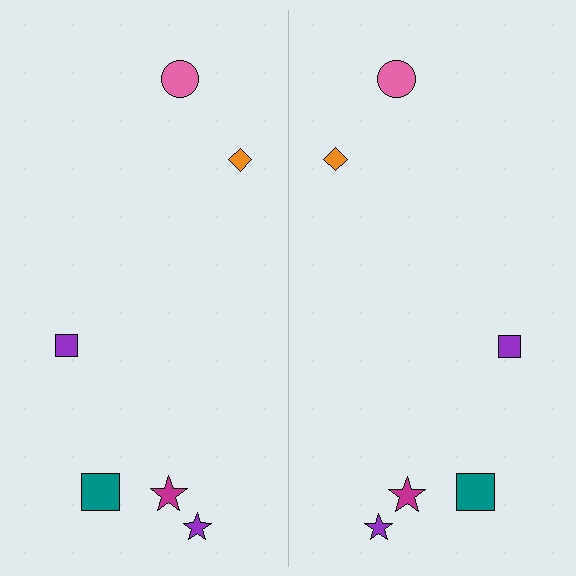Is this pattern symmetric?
Yes, this pattern has bilateral (reflection) symmetry.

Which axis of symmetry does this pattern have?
The pattern has a vertical axis of symmetry running through the center of the image.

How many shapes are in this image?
There are 12 shapes in this image.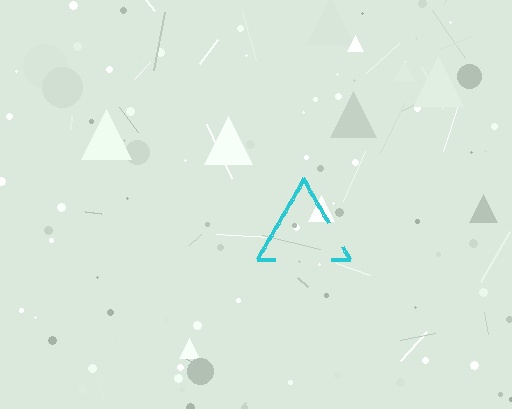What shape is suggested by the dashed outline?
The dashed outline suggests a triangle.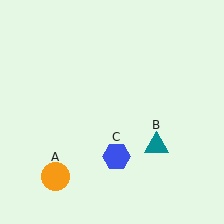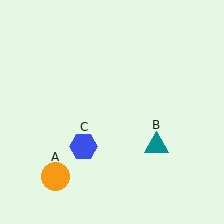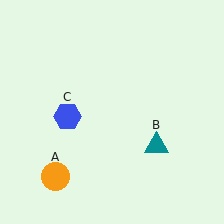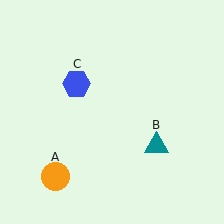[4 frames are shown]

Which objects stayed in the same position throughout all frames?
Orange circle (object A) and teal triangle (object B) remained stationary.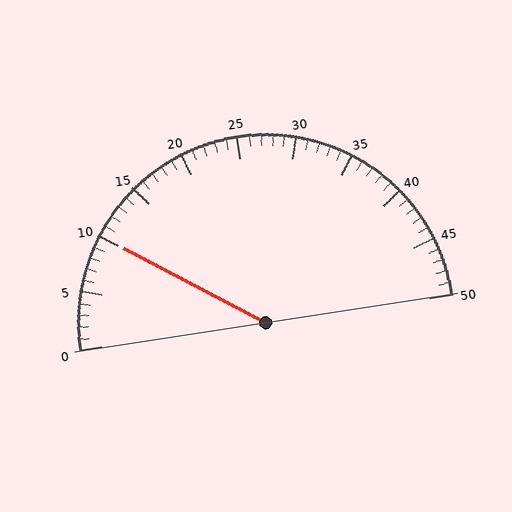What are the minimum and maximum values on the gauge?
The gauge ranges from 0 to 50.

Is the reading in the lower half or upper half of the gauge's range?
The reading is in the lower half of the range (0 to 50).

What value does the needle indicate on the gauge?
The needle indicates approximately 10.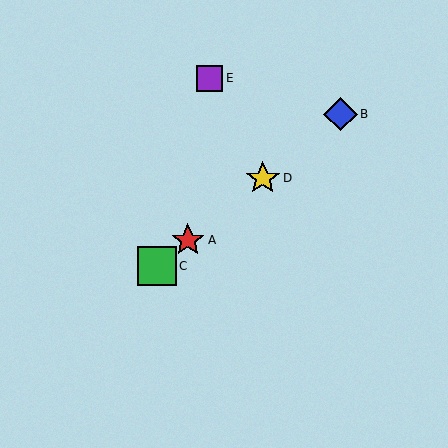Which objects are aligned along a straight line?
Objects A, B, C, D are aligned along a straight line.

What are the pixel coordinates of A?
Object A is at (188, 240).